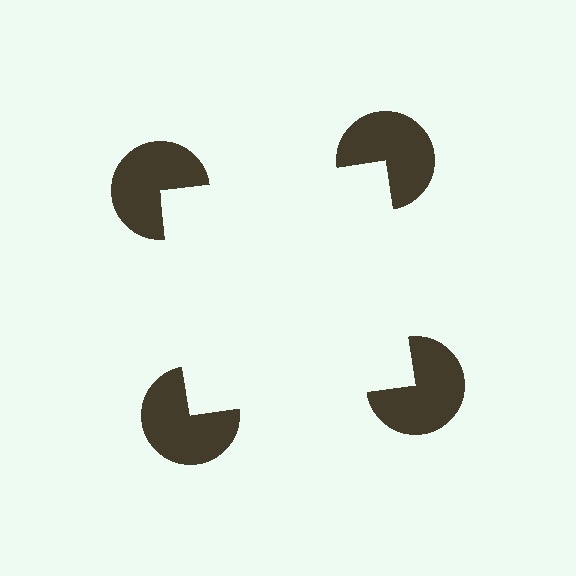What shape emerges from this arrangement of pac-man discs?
An illusory square — its edges are inferred from the aligned wedge cuts in the pac-man discs, not physically drawn.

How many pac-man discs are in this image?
There are 4 — one at each vertex of the illusory square.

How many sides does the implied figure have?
4 sides.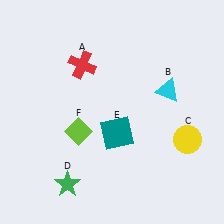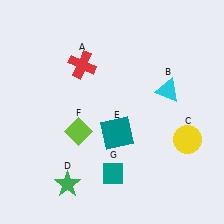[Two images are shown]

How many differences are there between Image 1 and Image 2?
There is 1 difference between the two images.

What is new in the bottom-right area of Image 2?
A teal diamond (G) was added in the bottom-right area of Image 2.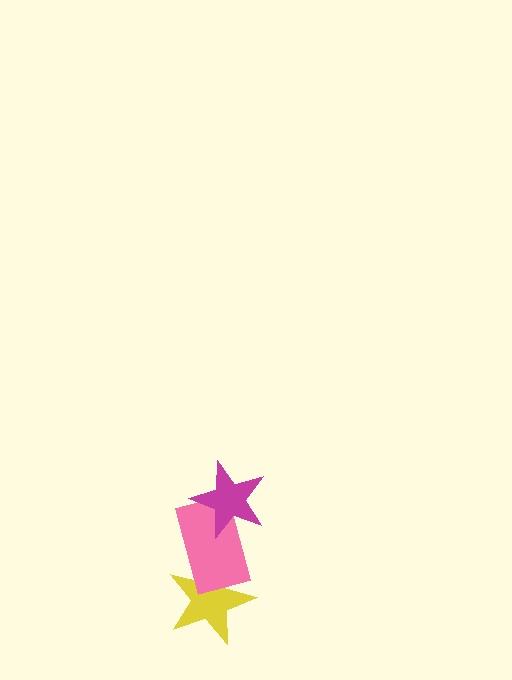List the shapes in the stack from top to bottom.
From top to bottom: the magenta star, the pink rectangle, the yellow star.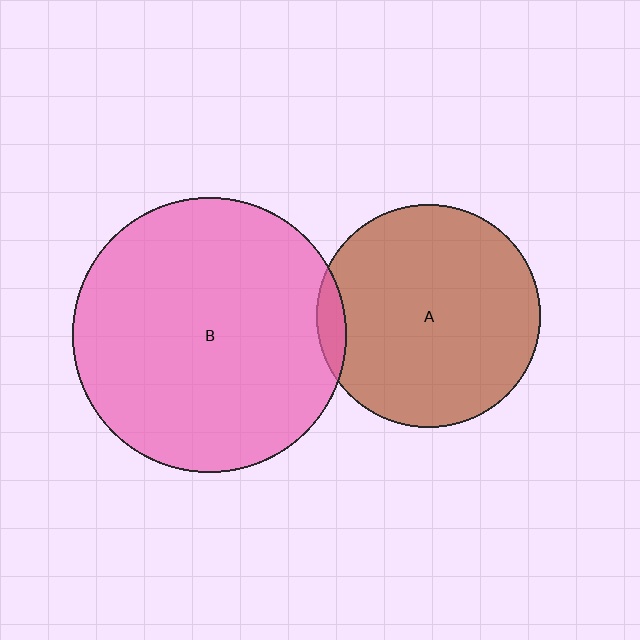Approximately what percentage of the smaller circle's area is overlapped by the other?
Approximately 5%.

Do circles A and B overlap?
Yes.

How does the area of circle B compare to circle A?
Approximately 1.5 times.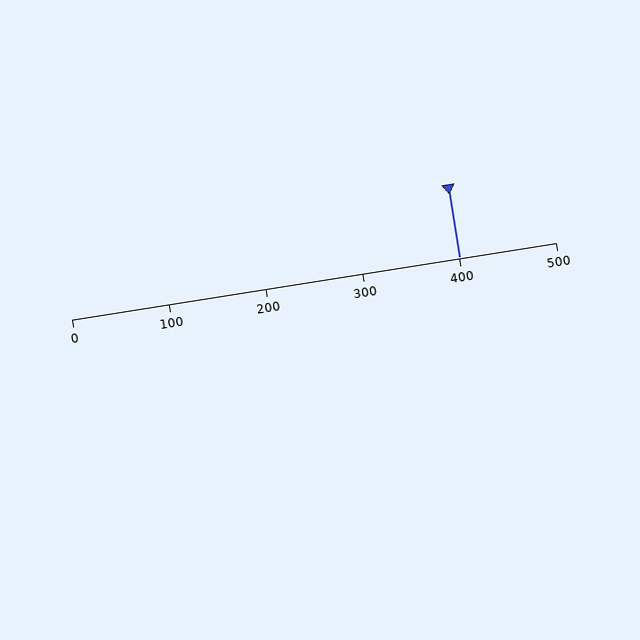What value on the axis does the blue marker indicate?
The marker indicates approximately 400.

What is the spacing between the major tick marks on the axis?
The major ticks are spaced 100 apart.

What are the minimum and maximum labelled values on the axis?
The axis runs from 0 to 500.